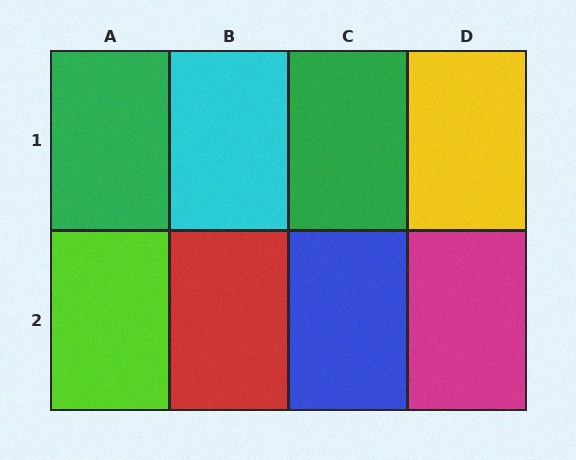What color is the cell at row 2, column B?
Red.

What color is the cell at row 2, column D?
Magenta.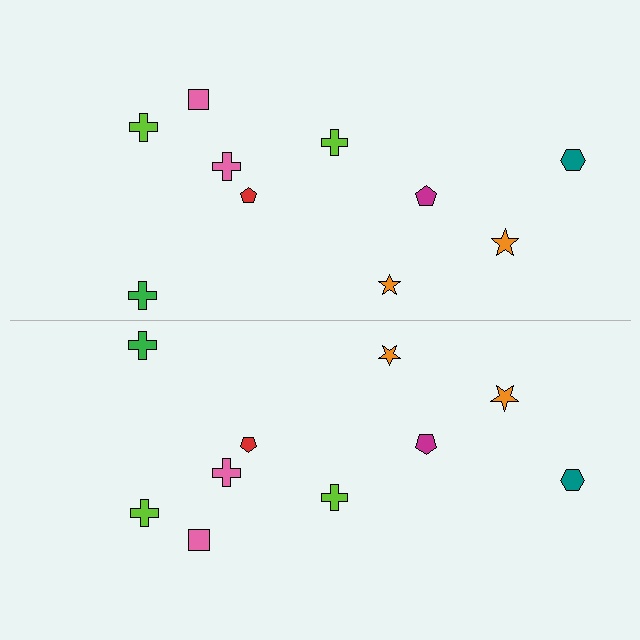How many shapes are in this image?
There are 20 shapes in this image.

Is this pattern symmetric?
Yes, this pattern has bilateral (reflection) symmetry.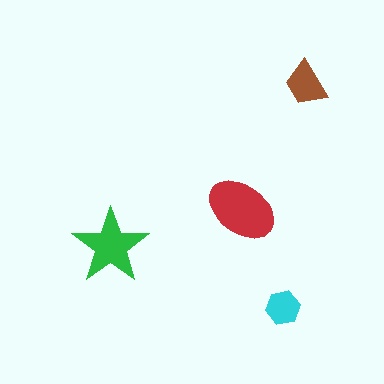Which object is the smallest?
The cyan hexagon.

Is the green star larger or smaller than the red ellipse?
Smaller.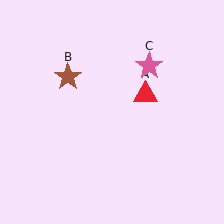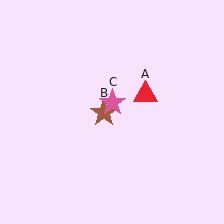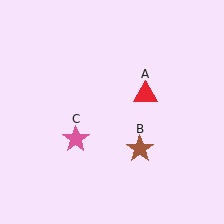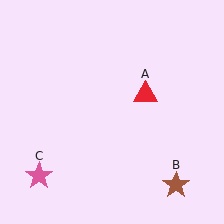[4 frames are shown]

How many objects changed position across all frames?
2 objects changed position: brown star (object B), pink star (object C).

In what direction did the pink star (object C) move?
The pink star (object C) moved down and to the left.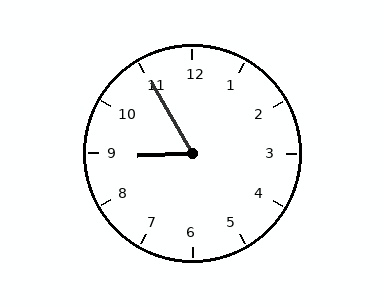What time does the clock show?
8:55.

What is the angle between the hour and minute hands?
Approximately 62 degrees.